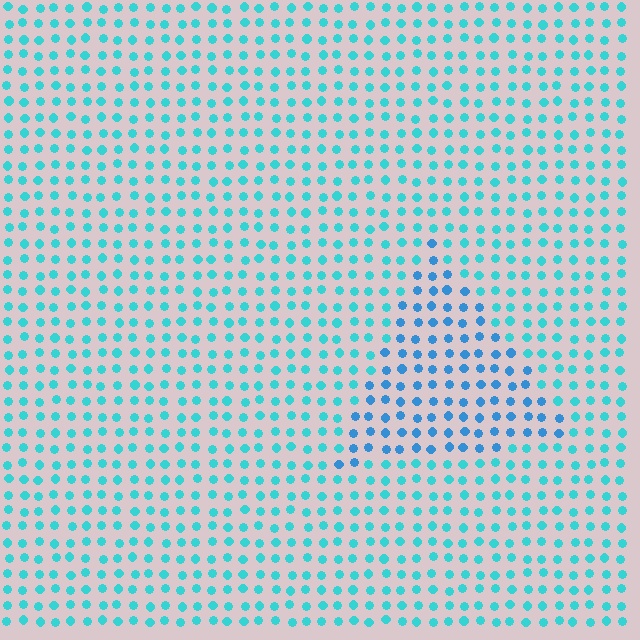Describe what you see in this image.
The image is filled with small cyan elements in a uniform arrangement. A triangle-shaped region is visible where the elements are tinted to a slightly different hue, forming a subtle color boundary.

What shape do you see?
I see a triangle.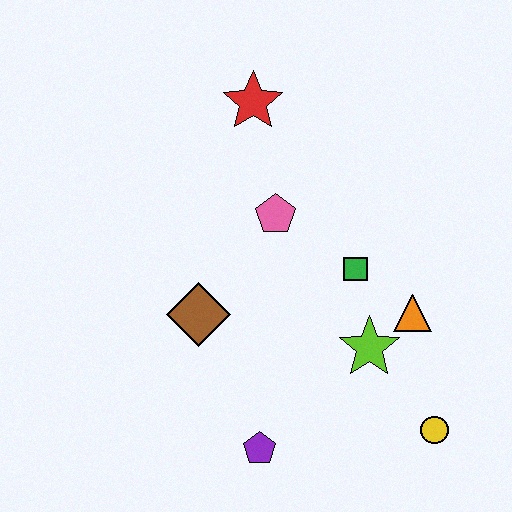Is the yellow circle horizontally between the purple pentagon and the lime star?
No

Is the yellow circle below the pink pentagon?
Yes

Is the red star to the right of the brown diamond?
Yes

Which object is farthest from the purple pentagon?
The red star is farthest from the purple pentagon.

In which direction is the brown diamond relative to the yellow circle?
The brown diamond is to the left of the yellow circle.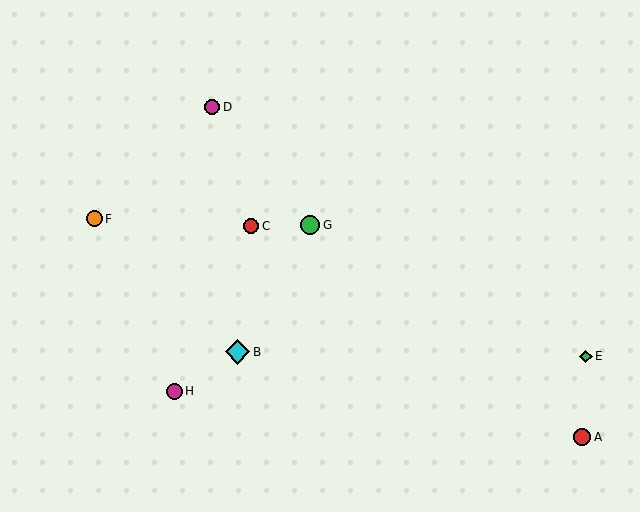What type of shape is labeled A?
Shape A is a red circle.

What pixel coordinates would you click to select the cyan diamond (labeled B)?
Click at (237, 352) to select the cyan diamond B.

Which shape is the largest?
The cyan diamond (labeled B) is the largest.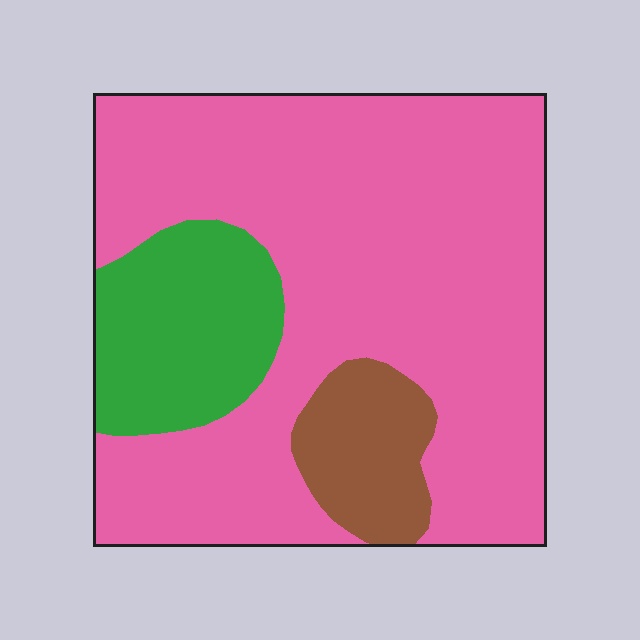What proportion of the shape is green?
Green takes up about one sixth (1/6) of the shape.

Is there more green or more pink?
Pink.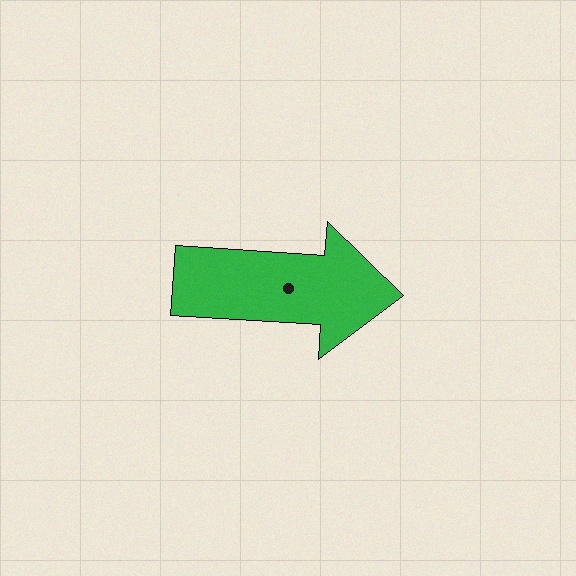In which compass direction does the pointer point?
East.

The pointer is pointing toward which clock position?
Roughly 3 o'clock.